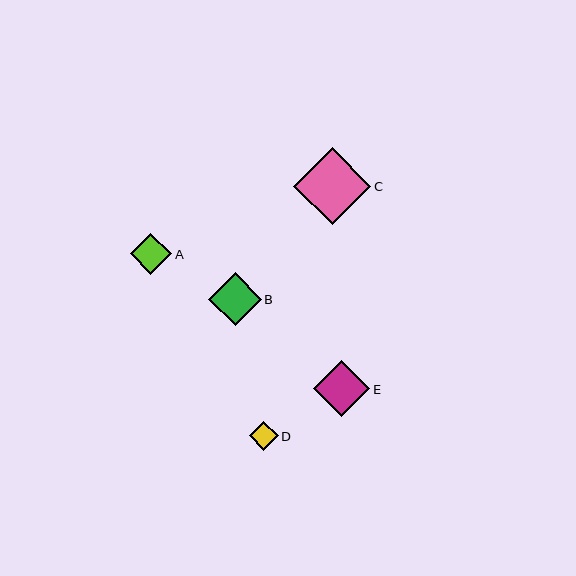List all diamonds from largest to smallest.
From largest to smallest: C, E, B, A, D.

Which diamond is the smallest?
Diamond D is the smallest with a size of approximately 29 pixels.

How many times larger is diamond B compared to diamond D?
Diamond B is approximately 1.8 times the size of diamond D.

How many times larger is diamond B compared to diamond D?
Diamond B is approximately 1.8 times the size of diamond D.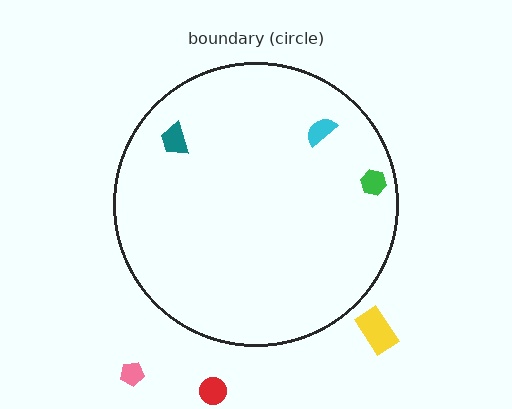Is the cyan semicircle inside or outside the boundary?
Inside.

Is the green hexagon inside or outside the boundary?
Inside.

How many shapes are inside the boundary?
3 inside, 3 outside.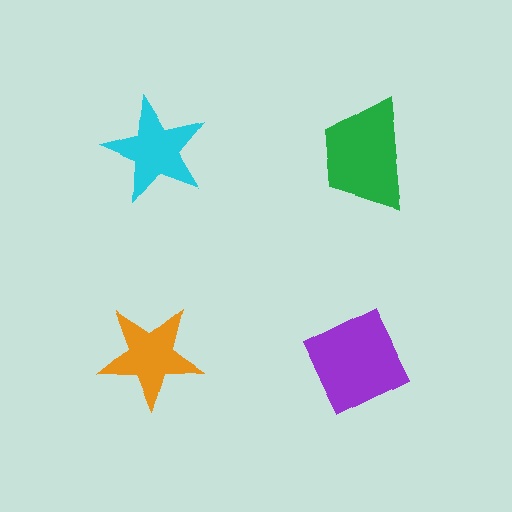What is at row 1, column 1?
A cyan star.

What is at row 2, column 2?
A purple diamond.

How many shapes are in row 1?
2 shapes.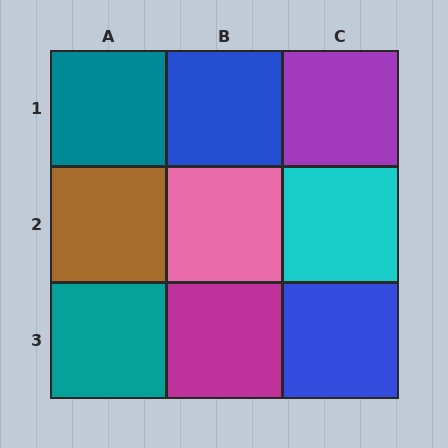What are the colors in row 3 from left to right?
Teal, magenta, blue.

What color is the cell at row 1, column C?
Purple.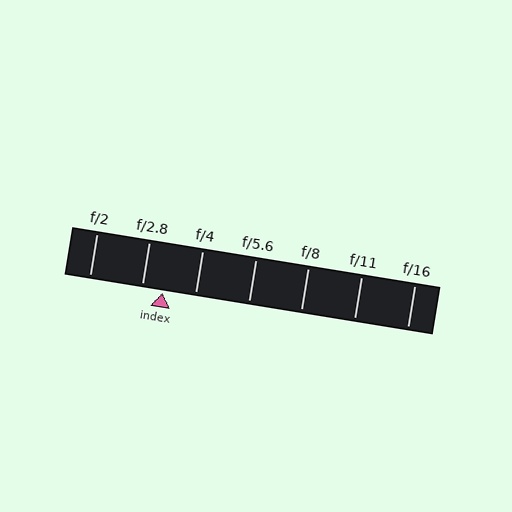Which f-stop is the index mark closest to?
The index mark is closest to f/2.8.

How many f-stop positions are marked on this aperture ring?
There are 7 f-stop positions marked.